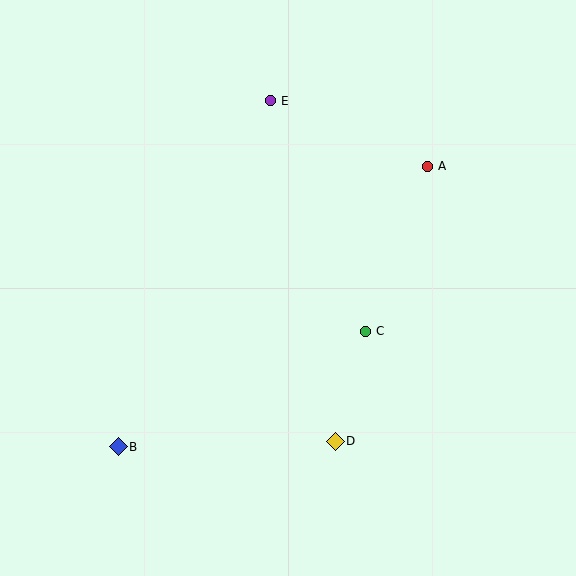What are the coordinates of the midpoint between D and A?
The midpoint between D and A is at (381, 304).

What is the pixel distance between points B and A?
The distance between B and A is 418 pixels.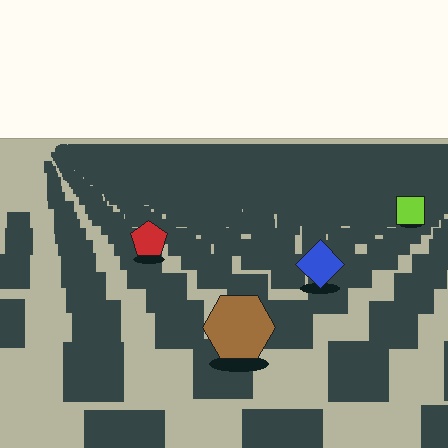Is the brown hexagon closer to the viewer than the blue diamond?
Yes. The brown hexagon is closer — you can tell from the texture gradient: the ground texture is coarser near it.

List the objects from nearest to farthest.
From nearest to farthest: the brown hexagon, the blue diamond, the red pentagon, the lime square.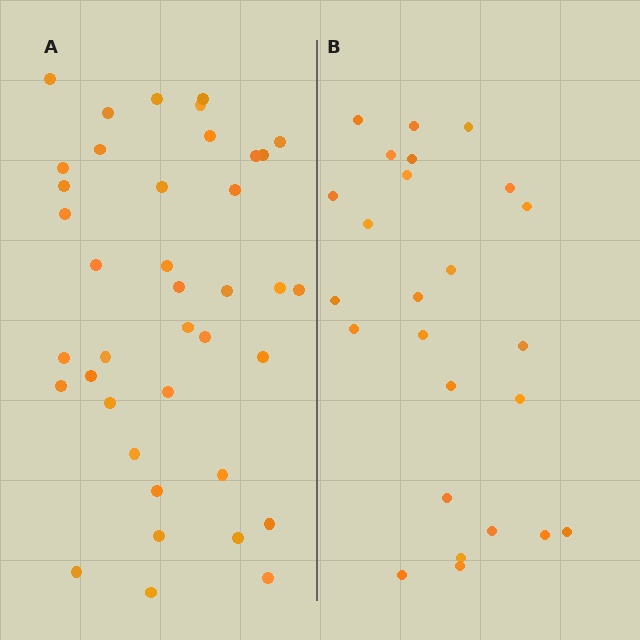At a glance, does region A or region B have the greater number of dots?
Region A (the left region) has more dots.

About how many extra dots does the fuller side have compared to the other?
Region A has approximately 15 more dots than region B.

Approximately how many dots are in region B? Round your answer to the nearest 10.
About 20 dots. (The exact count is 25, which rounds to 20.)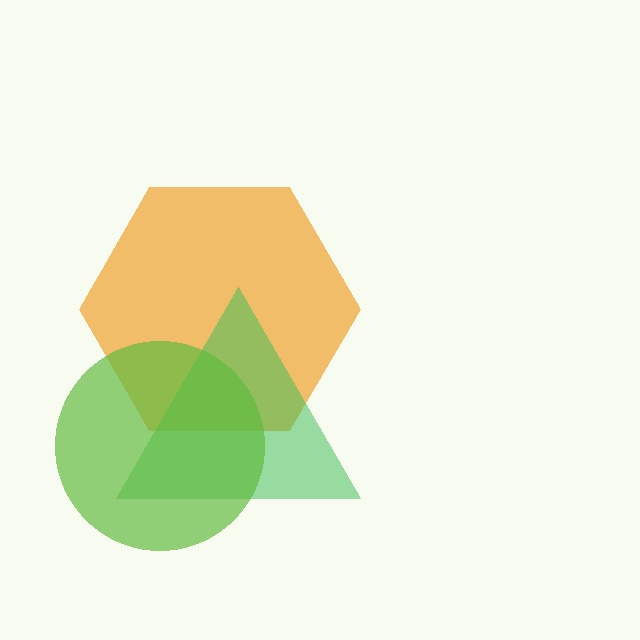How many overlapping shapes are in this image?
There are 3 overlapping shapes in the image.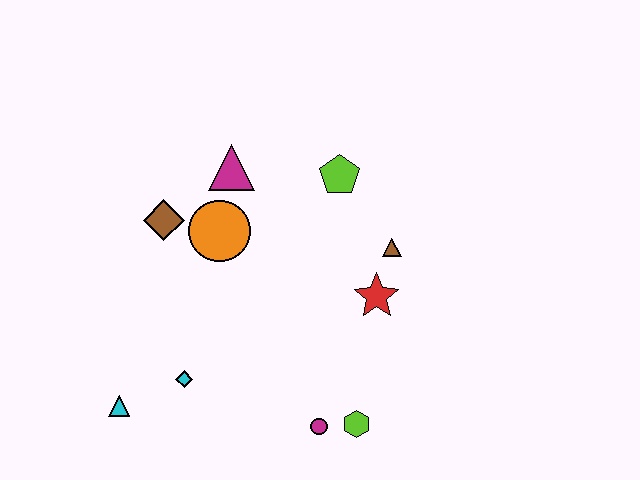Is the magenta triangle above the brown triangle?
Yes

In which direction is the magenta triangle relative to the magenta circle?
The magenta triangle is above the magenta circle.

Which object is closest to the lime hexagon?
The magenta circle is closest to the lime hexagon.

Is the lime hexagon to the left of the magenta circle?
No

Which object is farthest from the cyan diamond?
The lime pentagon is farthest from the cyan diamond.